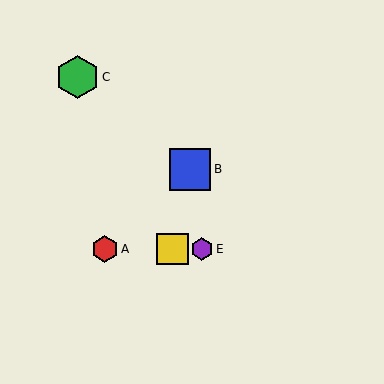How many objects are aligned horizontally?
3 objects (A, D, E) are aligned horizontally.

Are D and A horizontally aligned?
Yes, both are at y≈249.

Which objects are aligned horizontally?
Objects A, D, E are aligned horizontally.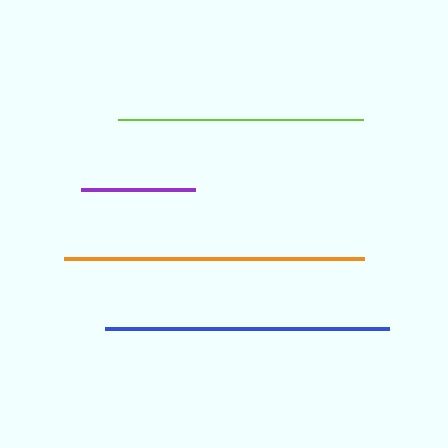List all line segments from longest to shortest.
From longest to shortest: orange, blue, lime, purple.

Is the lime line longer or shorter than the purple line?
The lime line is longer than the purple line.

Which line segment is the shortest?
The purple line is the shortest at approximately 114 pixels.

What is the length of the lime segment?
The lime segment is approximately 245 pixels long.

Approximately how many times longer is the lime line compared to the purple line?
The lime line is approximately 2.2 times the length of the purple line.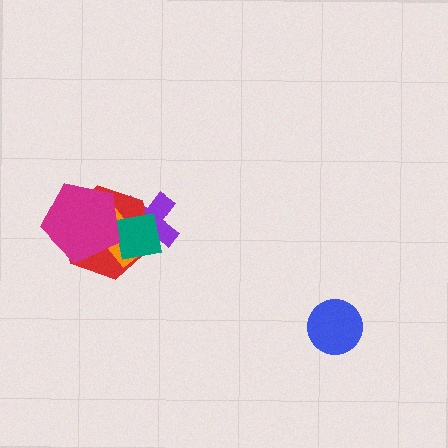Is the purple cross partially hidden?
Yes, it is partially covered by another shape.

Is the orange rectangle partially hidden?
Yes, it is partially covered by another shape.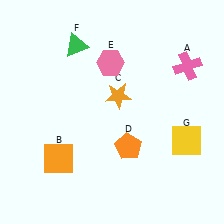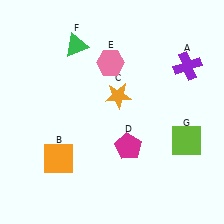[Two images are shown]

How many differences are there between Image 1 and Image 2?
There are 3 differences between the two images.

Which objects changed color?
A changed from pink to purple. D changed from orange to magenta. G changed from yellow to lime.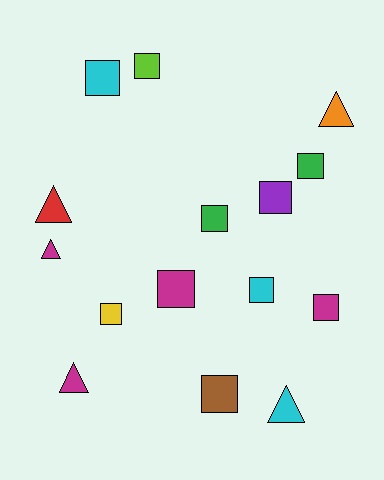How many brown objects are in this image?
There is 1 brown object.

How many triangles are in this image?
There are 5 triangles.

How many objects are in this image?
There are 15 objects.